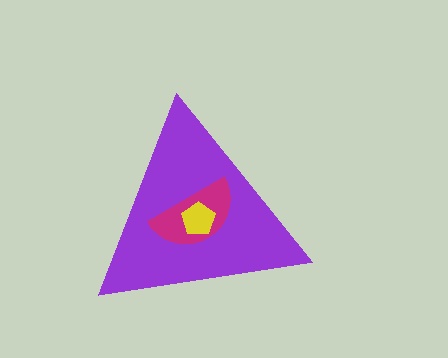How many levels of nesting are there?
3.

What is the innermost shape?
The yellow pentagon.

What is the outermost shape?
The purple triangle.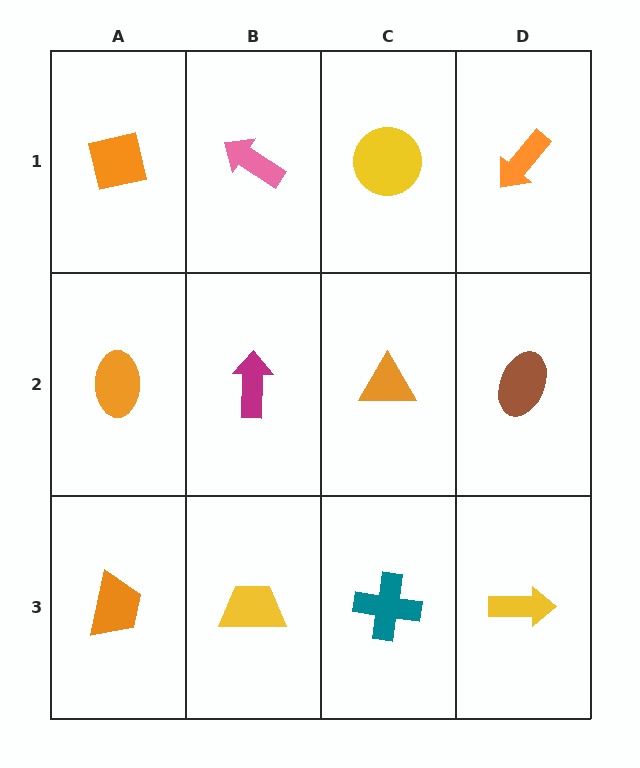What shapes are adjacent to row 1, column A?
An orange ellipse (row 2, column A), a pink arrow (row 1, column B).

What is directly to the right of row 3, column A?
A yellow trapezoid.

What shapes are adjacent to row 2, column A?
An orange square (row 1, column A), an orange trapezoid (row 3, column A), a magenta arrow (row 2, column B).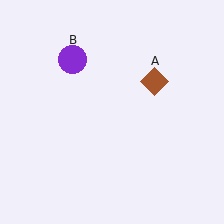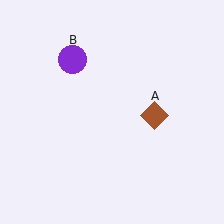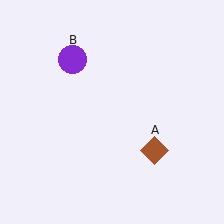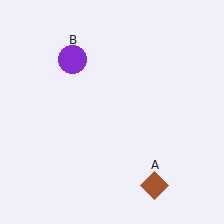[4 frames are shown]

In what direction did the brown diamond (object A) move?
The brown diamond (object A) moved down.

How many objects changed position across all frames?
1 object changed position: brown diamond (object A).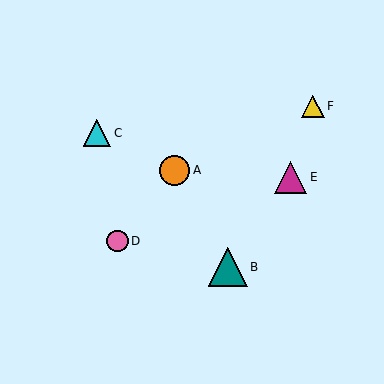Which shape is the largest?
The teal triangle (labeled B) is the largest.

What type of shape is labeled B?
Shape B is a teal triangle.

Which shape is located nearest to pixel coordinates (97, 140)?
The cyan triangle (labeled C) at (97, 133) is nearest to that location.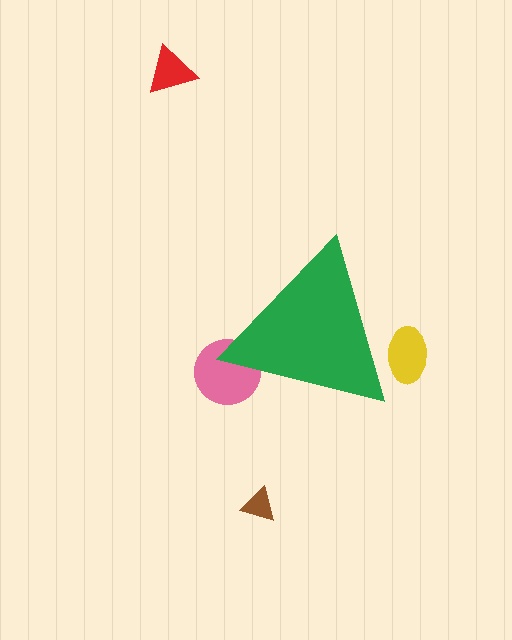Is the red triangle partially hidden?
No, the red triangle is fully visible.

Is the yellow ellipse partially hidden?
Yes, the yellow ellipse is partially hidden behind the green triangle.